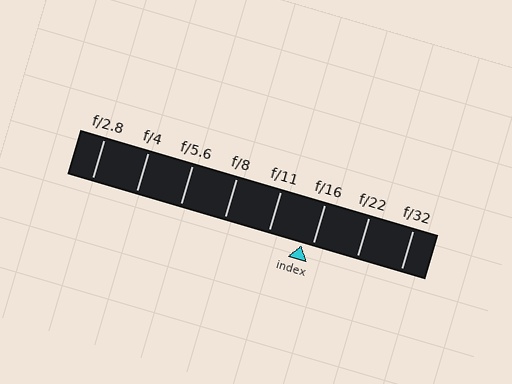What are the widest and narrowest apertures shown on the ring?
The widest aperture shown is f/2.8 and the narrowest is f/32.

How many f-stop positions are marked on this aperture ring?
There are 8 f-stop positions marked.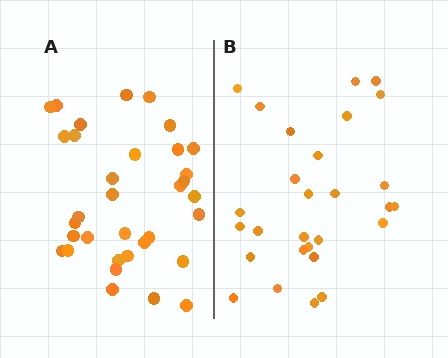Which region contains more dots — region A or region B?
Region A (the left region) has more dots.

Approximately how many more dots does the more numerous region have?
Region A has about 6 more dots than region B.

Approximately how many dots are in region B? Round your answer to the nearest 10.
About 30 dots. (The exact count is 28, which rounds to 30.)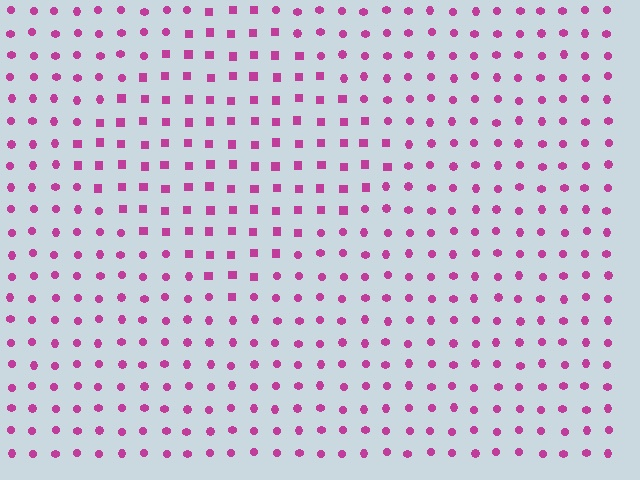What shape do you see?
I see a diamond.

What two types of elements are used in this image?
The image uses squares inside the diamond region and circles outside it.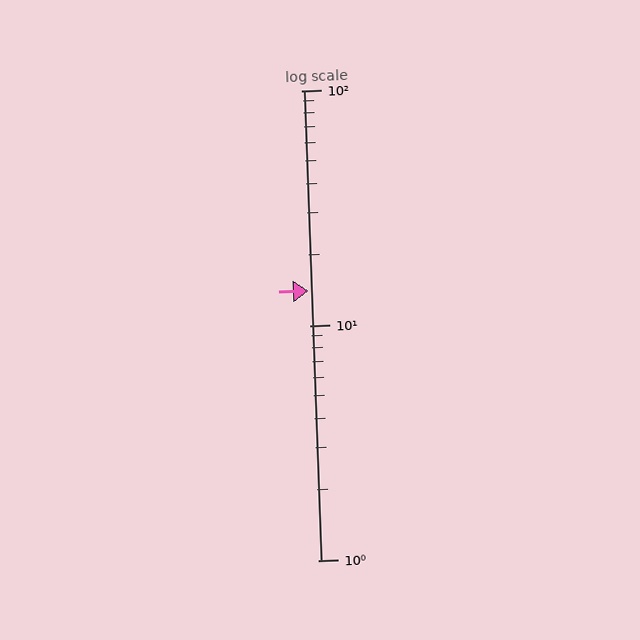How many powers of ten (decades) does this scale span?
The scale spans 2 decades, from 1 to 100.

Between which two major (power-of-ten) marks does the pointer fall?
The pointer is between 10 and 100.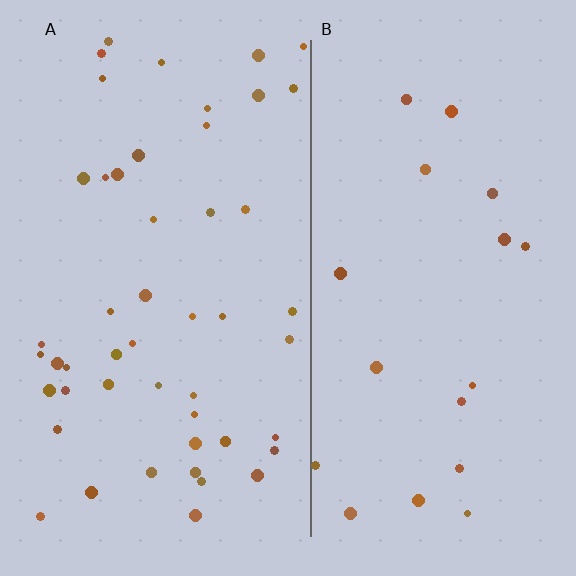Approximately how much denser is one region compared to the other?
Approximately 2.6× — region A over region B.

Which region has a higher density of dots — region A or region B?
A (the left).